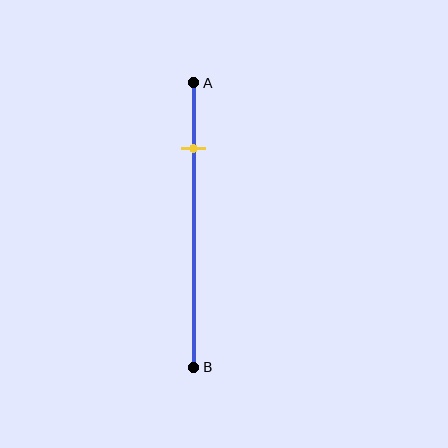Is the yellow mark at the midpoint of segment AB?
No, the mark is at about 25% from A, not at the 50% midpoint.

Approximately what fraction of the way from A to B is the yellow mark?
The yellow mark is approximately 25% of the way from A to B.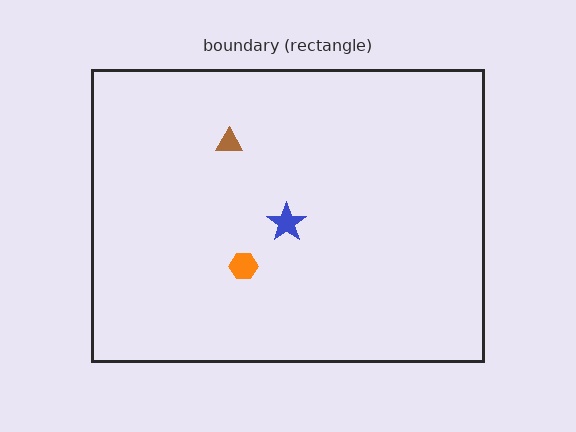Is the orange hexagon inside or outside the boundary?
Inside.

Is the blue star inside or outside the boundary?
Inside.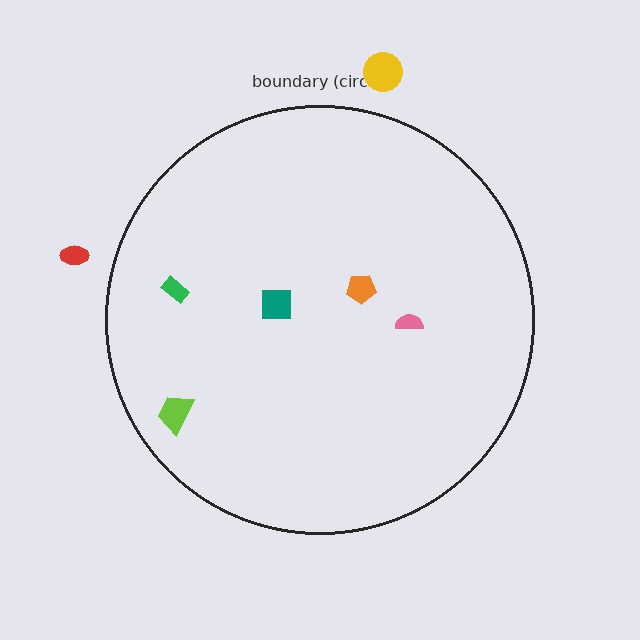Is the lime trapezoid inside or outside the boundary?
Inside.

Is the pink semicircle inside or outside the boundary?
Inside.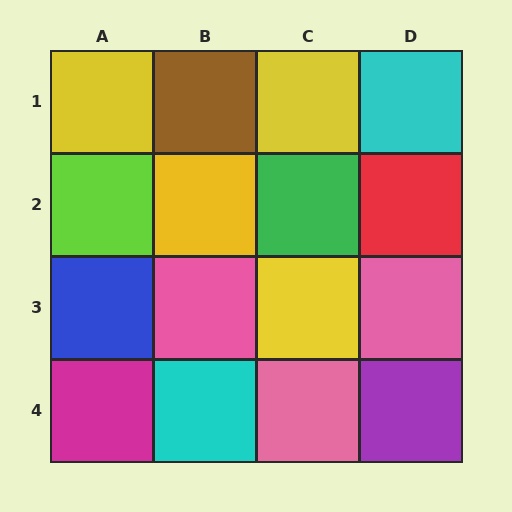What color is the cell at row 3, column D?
Pink.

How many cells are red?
1 cell is red.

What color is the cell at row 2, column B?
Yellow.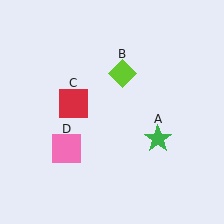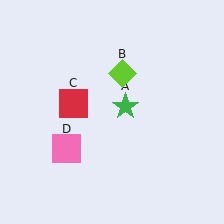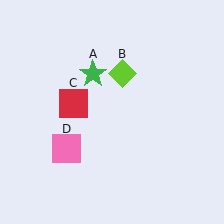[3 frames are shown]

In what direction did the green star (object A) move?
The green star (object A) moved up and to the left.